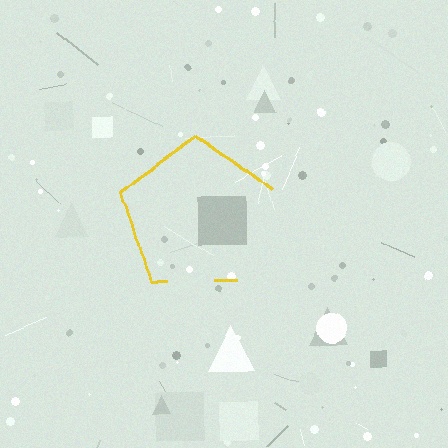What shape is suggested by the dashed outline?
The dashed outline suggests a pentagon.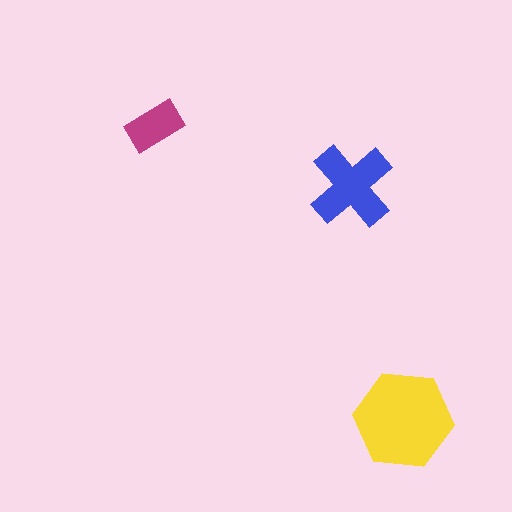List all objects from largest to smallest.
The yellow hexagon, the blue cross, the magenta rectangle.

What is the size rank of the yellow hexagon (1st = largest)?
1st.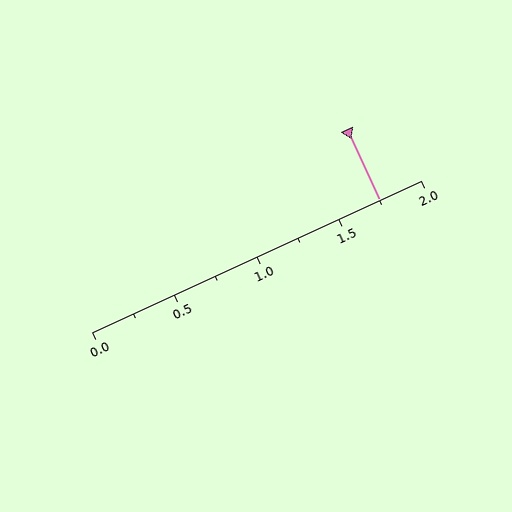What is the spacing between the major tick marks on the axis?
The major ticks are spaced 0.5 apart.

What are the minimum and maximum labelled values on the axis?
The axis runs from 0.0 to 2.0.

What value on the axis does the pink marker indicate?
The marker indicates approximately 1.75.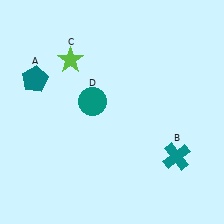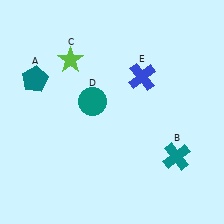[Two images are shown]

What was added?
A blue cross (E) was added in Image 2.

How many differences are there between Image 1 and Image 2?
There is 1 difference between the two images.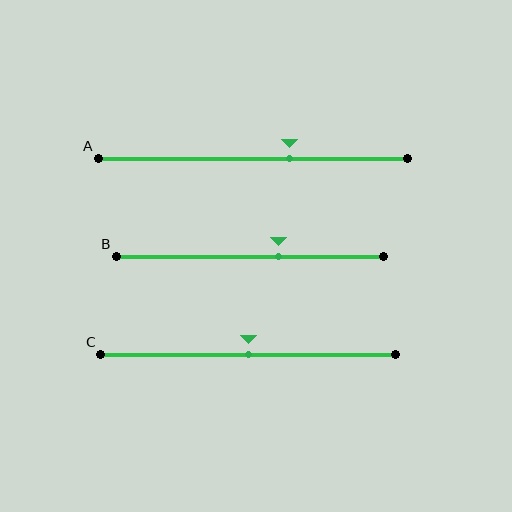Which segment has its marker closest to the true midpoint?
Segment C has its marker closest to the true midpoint.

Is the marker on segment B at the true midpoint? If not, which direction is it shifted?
No, the marker on segment B is shifted to the right by about 11% of the segment length.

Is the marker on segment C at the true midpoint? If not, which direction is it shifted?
Yes, the marker on segment C is at the true midpoint.